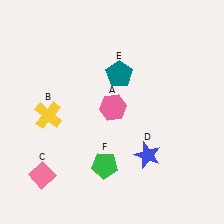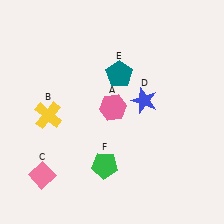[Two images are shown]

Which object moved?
The blue star (D) moved up.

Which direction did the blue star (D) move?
The blue star (D) moved up.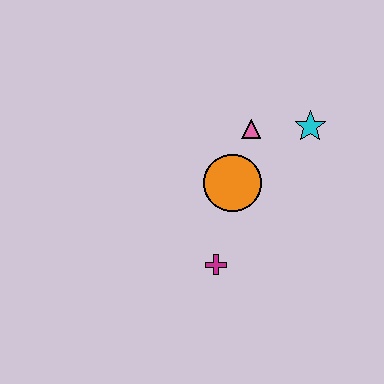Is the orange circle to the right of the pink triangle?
No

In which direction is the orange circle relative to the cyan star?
The orange circle is to the left of the cyan star.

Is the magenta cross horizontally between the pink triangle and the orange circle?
No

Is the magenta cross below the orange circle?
Yes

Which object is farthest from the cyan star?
The magenta cross is farthest from the cyan star.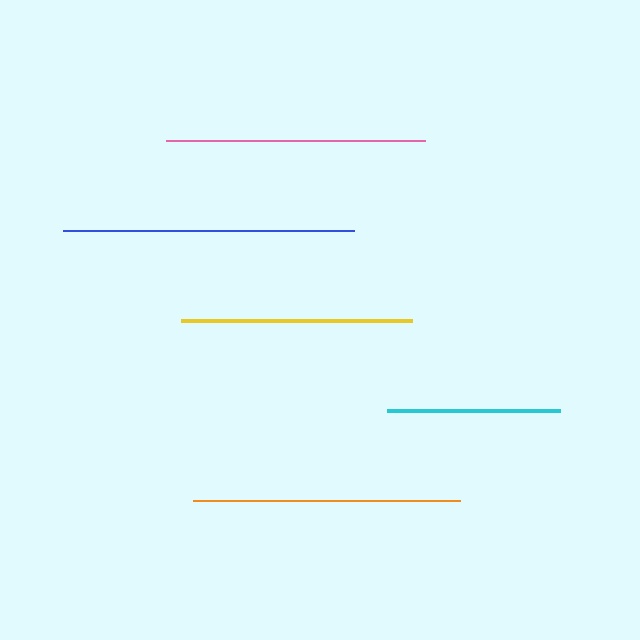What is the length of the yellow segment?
The yellow segment is approximately 232 pixels long.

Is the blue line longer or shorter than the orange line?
The blue line is longer than the orange line.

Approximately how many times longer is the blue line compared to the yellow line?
The blue line is approximately 1.3 times the length of the yellow line.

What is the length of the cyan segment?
The cyan segment is approximately 174 pixels long.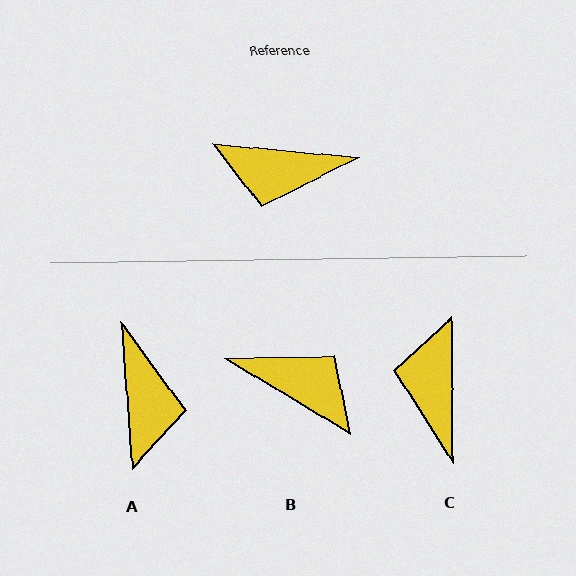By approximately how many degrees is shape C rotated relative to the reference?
Approximately 84 degrees clockwise.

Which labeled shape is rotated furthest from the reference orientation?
B, about 155 degrees away.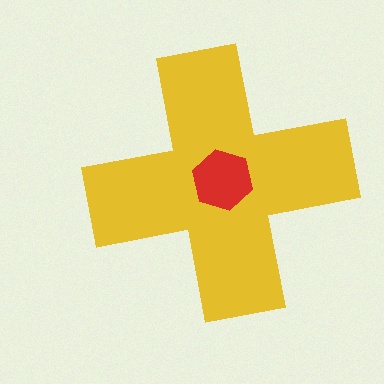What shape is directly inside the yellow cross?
The red hexagon.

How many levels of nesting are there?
2.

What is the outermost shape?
The yellow cross.